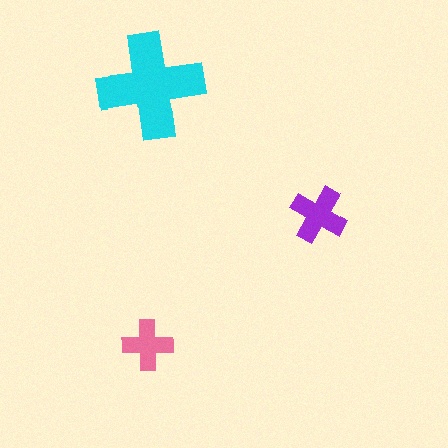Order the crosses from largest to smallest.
the cyan one, the purple one, the pink one.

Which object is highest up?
The cyan cross is topmost.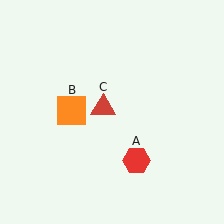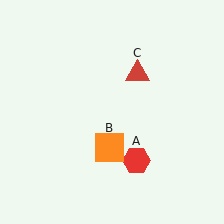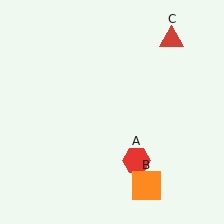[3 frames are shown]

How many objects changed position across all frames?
2 objects changed position: orange square (object B), red triangle (object C).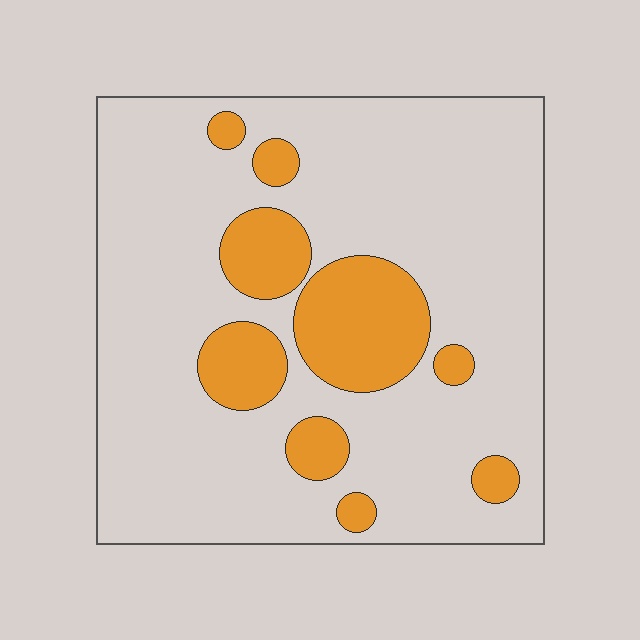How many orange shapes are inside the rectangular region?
9.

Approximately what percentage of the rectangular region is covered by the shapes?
Approximately 20%.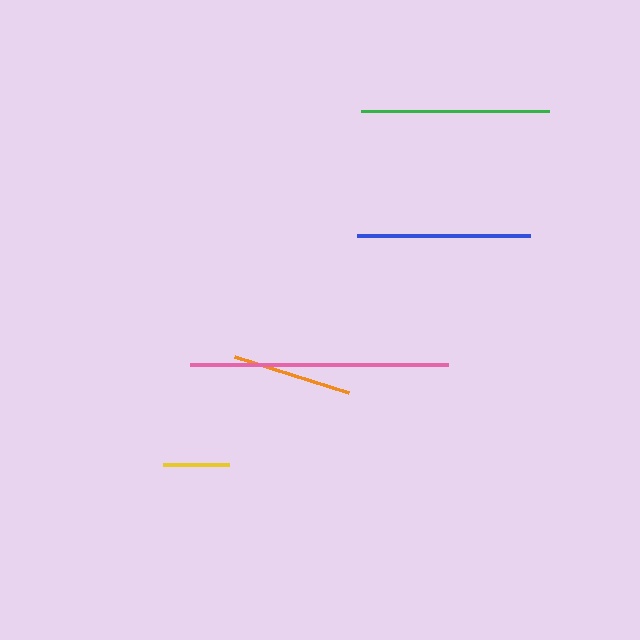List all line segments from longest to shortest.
From longest to shortest: pink, green, blue, orange, yellow.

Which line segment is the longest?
The pink line is the longest at approximately 259 pixels.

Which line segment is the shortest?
The yellow line is the shortest at approximately 66 pixels.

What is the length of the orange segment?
The orange segment is approximately 119 pixels long.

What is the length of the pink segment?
The pink segment is approximately 259 pixels long.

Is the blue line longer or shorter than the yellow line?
The blue line is longer than the yellow line.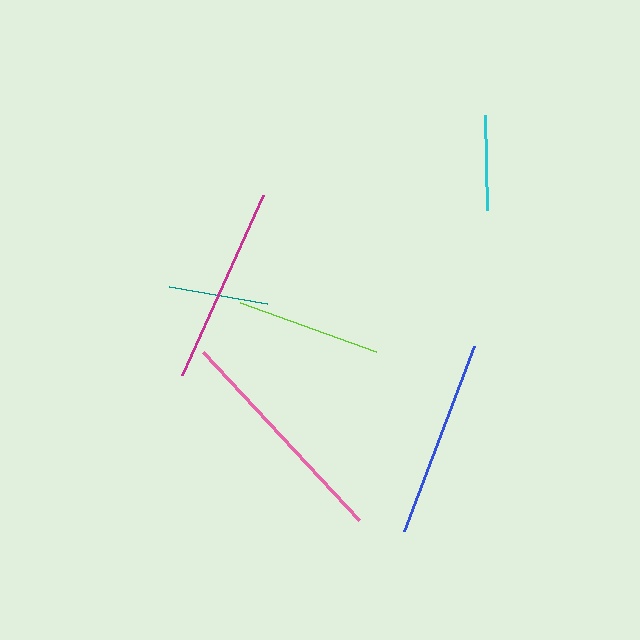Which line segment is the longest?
The pink line is the longest at approximately 229 pixels.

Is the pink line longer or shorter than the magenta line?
The pink line is longer than the magenta line.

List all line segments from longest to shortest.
From longest to shortest: pink, blue, magenta, lime, teal, cyan.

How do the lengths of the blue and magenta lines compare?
The blue and magenta lines are approximately the same length.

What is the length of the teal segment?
The teal segment is approximately 100 pixels long.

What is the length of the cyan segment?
The cyan segment is approximately 95 pixels long.